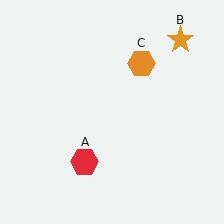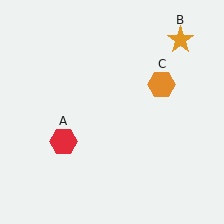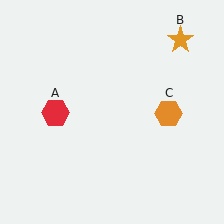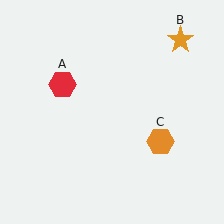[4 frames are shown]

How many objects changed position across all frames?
2 objects changed position: red hexagon (object A), orange hexagon (object C).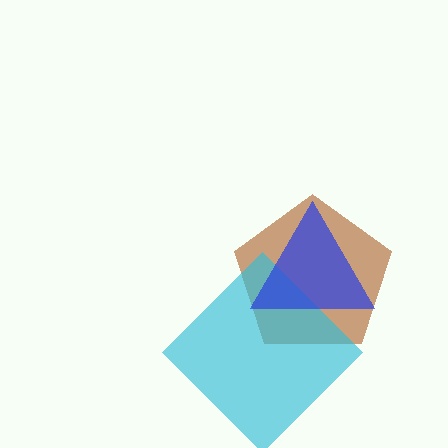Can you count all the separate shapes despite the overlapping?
Yes, there are 3 separate shapes.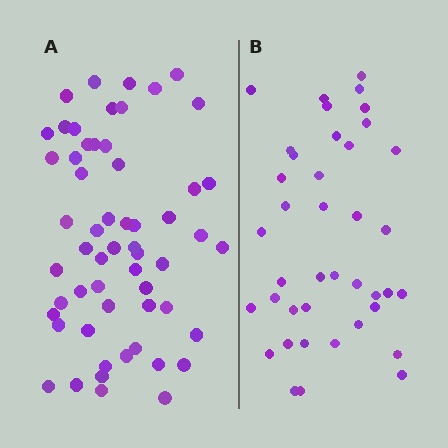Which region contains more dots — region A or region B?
Region A (the left region) has more dots.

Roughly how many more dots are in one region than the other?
Region A has approximately 15 more dots than region B.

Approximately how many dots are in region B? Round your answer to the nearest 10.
About 40 dots.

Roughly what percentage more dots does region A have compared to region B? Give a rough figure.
About 40% more.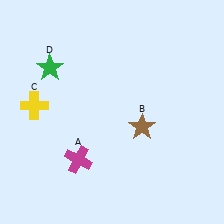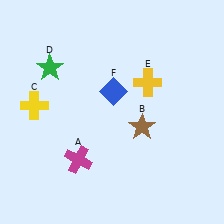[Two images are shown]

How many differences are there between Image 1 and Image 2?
There are 2 differences between the two images.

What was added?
A yellow cross (E), a blue diamond (F) were added in Image 2.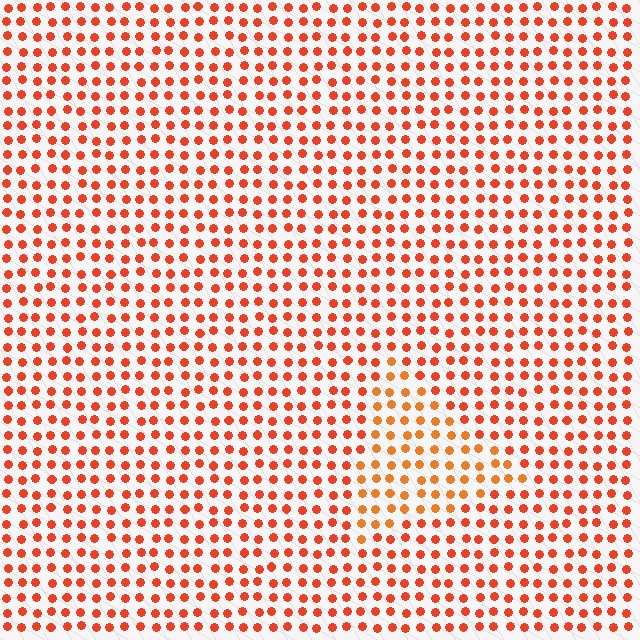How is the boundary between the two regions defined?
The boundary is defined purely by a slight shift in hue (about 19 degrees). Spacing, size, and orientation are identical on both sides.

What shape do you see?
I see a triangle.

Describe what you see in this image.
The image is filled with small red elements in a uniform arrangement. A triangle-shaped region is visible where the elements are tinted to a slightly different hue, forming a subtle color boundary.